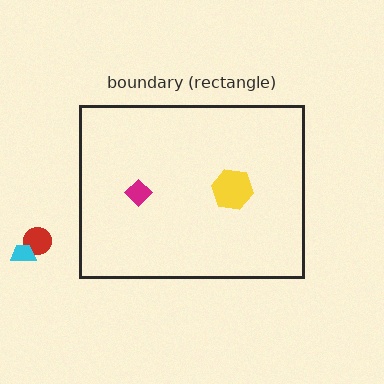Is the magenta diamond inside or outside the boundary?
Inside.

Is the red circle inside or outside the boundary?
Outside.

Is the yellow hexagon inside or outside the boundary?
Inside.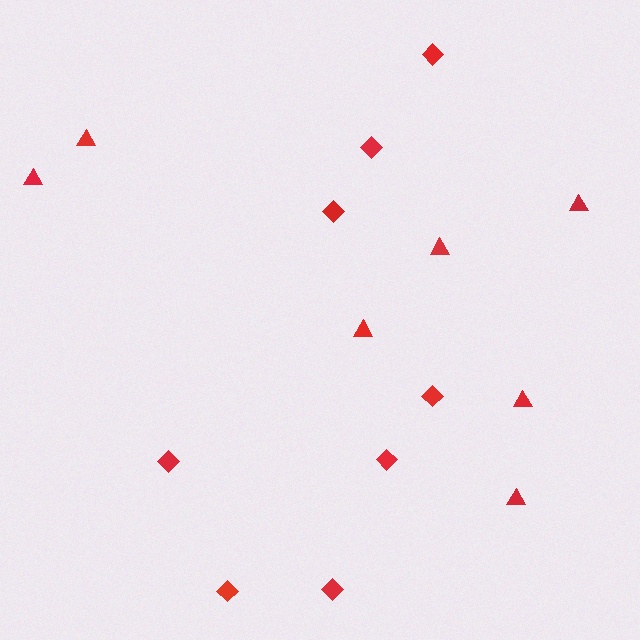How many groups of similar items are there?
There are 2 groups: one group of diamonds (8) and one group of triangles (7).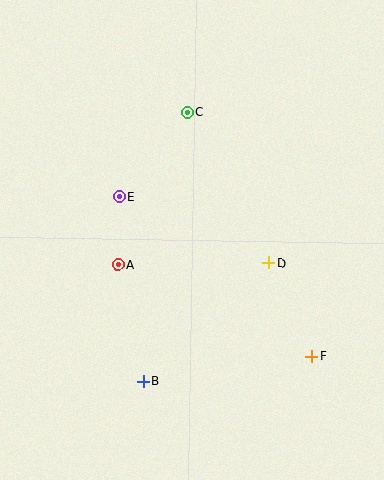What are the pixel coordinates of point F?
Point F is at (312, 356).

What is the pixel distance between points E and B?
The distance between E and B is 186 pixels.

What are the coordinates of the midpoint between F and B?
The midpoint between F and B is at (227, 369).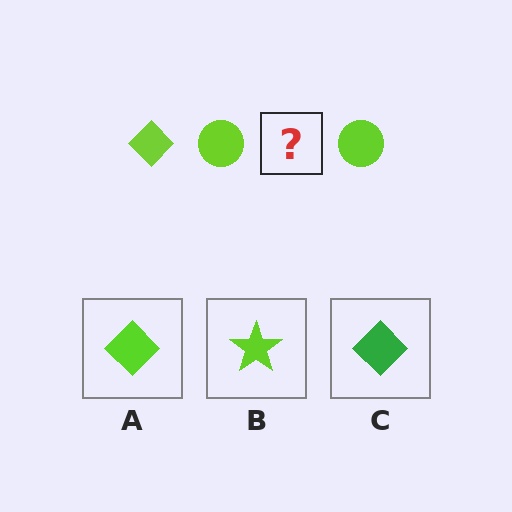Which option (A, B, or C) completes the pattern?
A.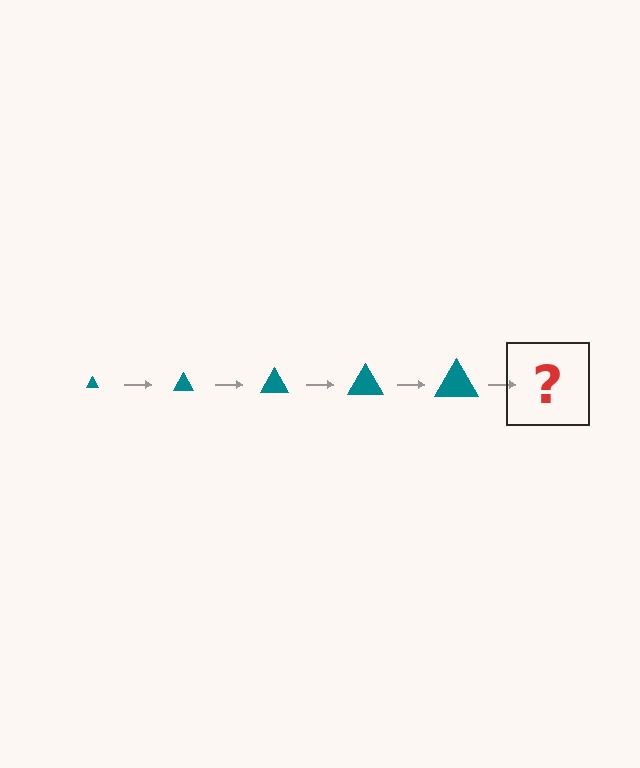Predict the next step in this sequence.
The next step is a teal triangle, larger than the previous one.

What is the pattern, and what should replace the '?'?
The pattern is that the triangle gets progressively larger each step. The '?' should be a teal triangle, larger than the previous one.